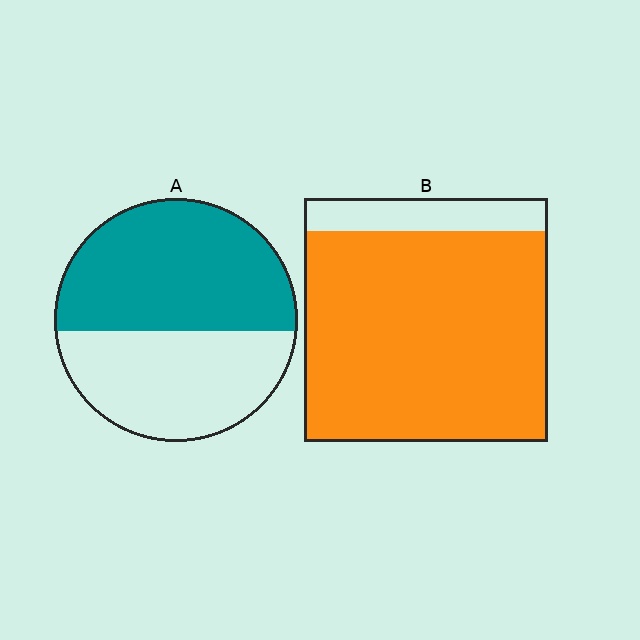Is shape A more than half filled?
Yes.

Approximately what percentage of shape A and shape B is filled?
A is approximately 55% and B is approximately 85%.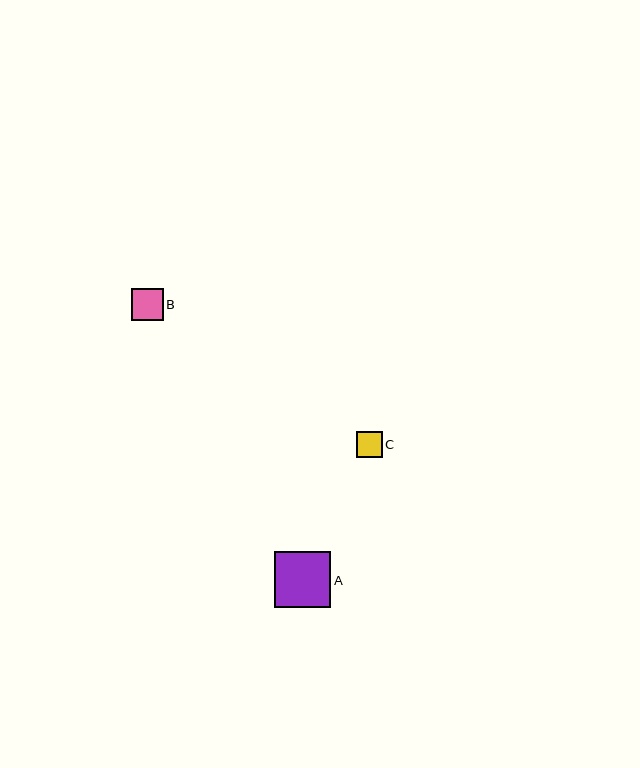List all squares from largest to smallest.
From largest to smallest: A, B, C.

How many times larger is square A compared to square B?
Square A is approximately 1.8 times the size of square B.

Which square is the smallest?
Square C is the smallest with a size of approximately 26 pixels.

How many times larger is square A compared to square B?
Square A is approximately 1.8 times the size of square B.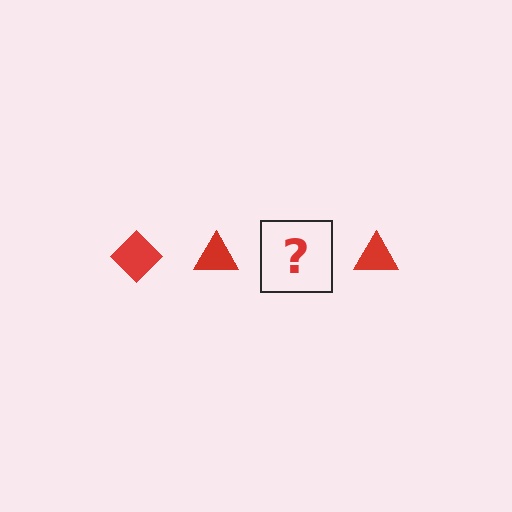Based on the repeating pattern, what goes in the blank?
The blank should be a red diamond.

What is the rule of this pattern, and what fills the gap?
The rule is that the pattern cycles through diamond, triangle shapes in red. The gap should be filled with a red diamond.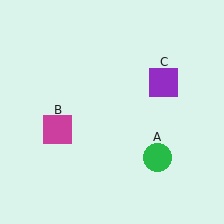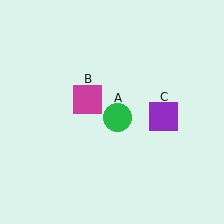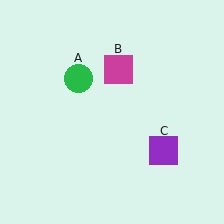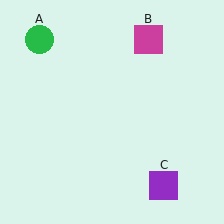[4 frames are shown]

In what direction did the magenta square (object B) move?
The magenta square (object B) moved up and to the right.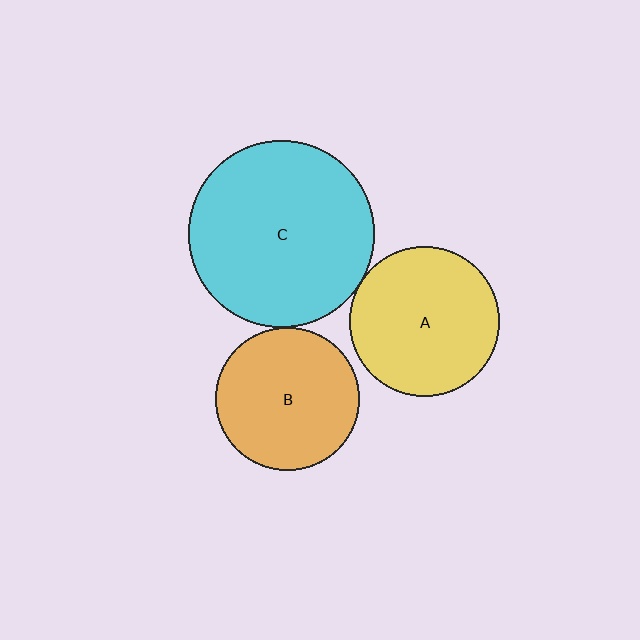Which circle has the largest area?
Circle C (cyan).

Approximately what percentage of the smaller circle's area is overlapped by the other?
Approximately 5%.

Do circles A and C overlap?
Yes.